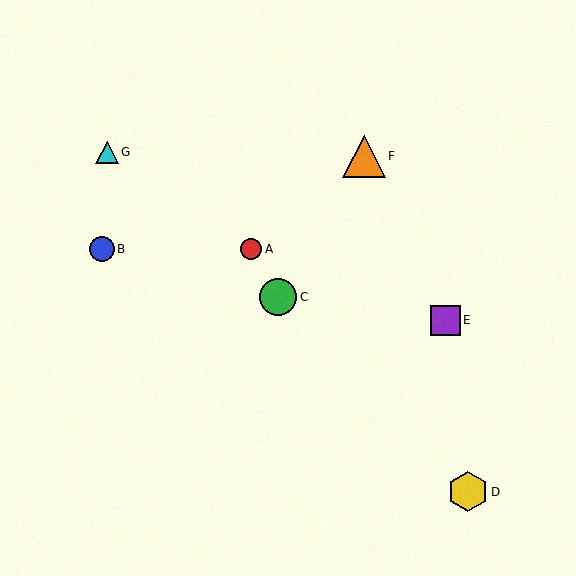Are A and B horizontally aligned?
Yes, both are at y≈249.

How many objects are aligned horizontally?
2 objects (A, B) are aligned horizontally.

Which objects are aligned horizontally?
Objects A, B are aligned horizontally.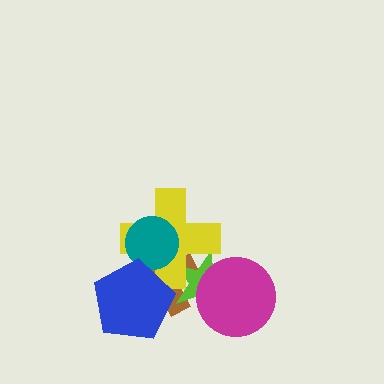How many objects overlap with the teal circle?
3 objects overlap with the teal circle.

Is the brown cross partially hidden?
Yes, it is partially covered by another shape.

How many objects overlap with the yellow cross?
4 objects overlap with the yellow cross.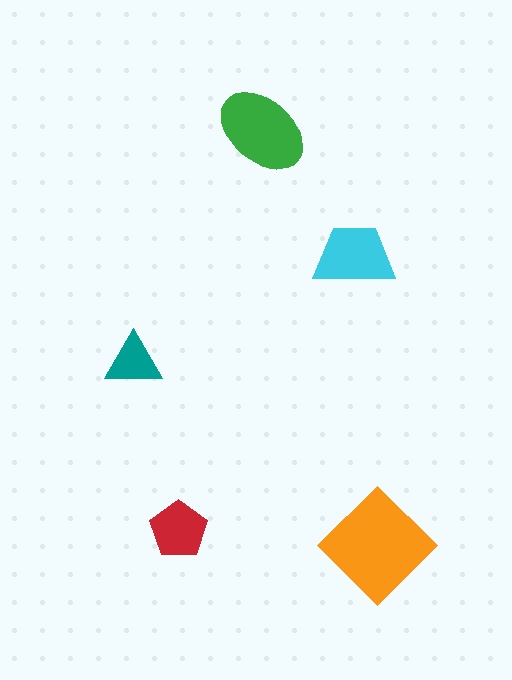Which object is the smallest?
The teal triangle.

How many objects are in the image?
There are 5 objects in the image.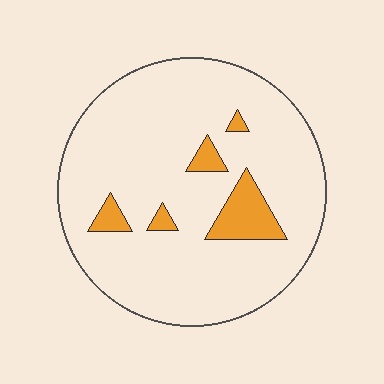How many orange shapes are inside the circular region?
5.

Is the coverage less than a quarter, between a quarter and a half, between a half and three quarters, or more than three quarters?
Less than a quarter.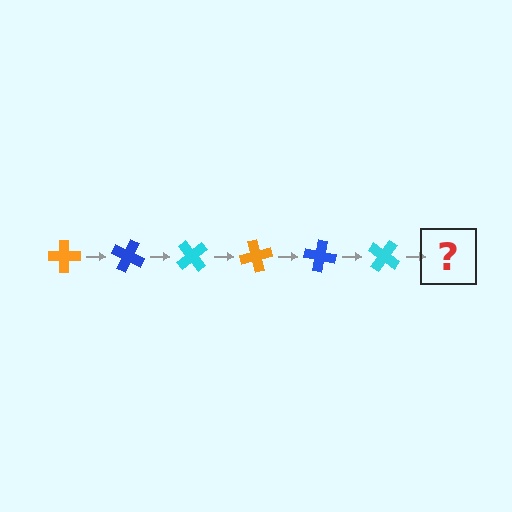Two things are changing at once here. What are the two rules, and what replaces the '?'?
The two rules are that it rotates 25 degrees each step and the color cycles through orange, blue, and cyan. The '?' should be an orange cross, rotated 150 degrees from the start.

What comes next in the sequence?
The next element should be an orange cross, rotated 150 degrees from the start.